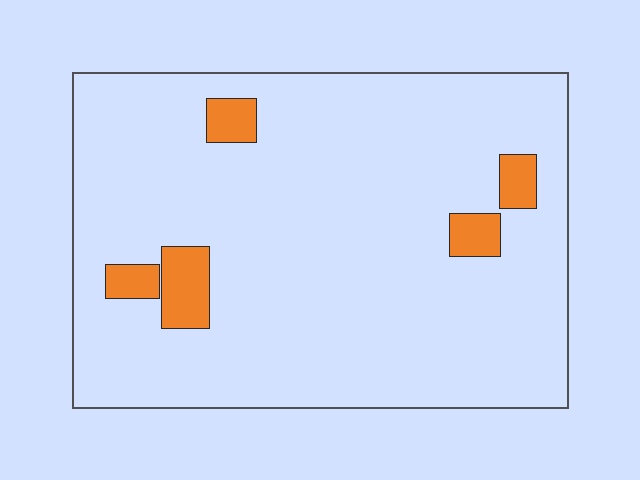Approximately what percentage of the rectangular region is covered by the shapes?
Approximately 10%.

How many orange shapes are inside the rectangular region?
5.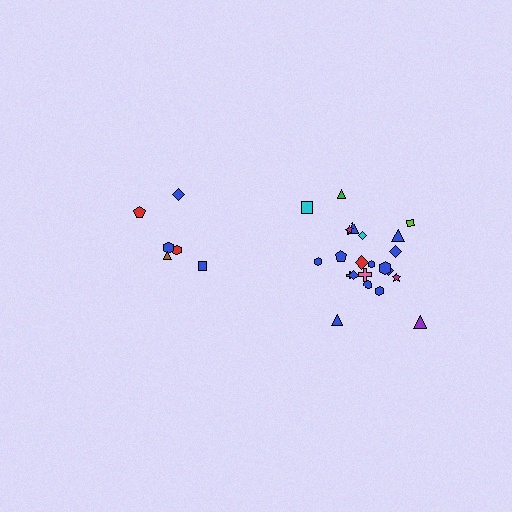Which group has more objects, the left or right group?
The right group.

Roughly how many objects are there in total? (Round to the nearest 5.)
Roughly 30 objects in total.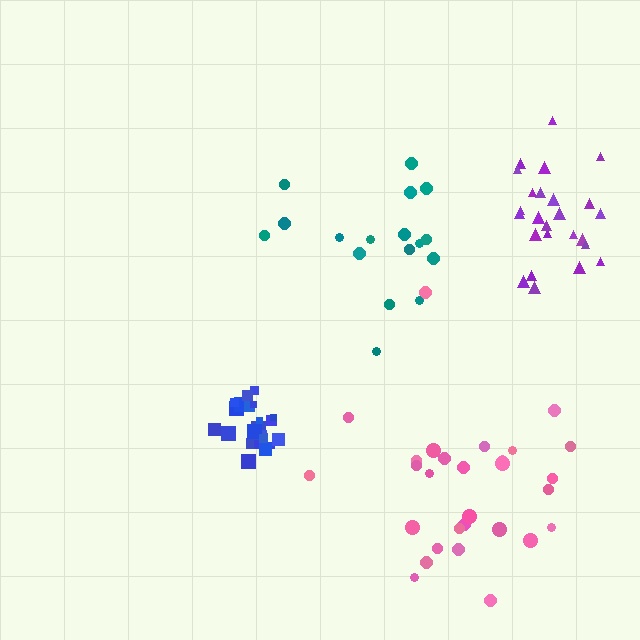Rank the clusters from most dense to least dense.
blue, purple, pink, teal.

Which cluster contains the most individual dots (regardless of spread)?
Pink (29).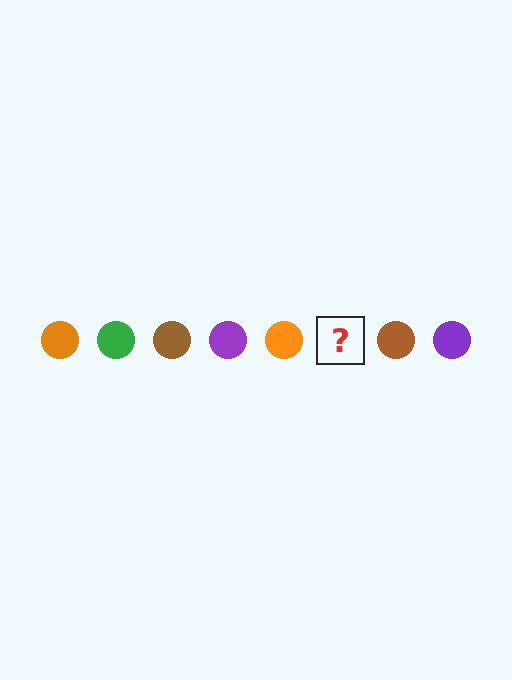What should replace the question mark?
The question mark should be replaced with a green circle.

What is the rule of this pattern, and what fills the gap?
The rule is that the pattern cycles through orange, green, brown, purple circles. The gap should be filled with a green circle.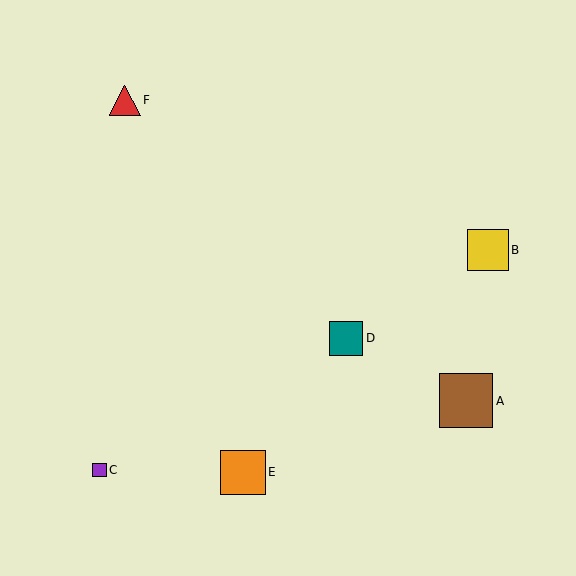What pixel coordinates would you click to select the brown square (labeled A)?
Click at (466, 401) to select the brown square A.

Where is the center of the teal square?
The center of the teal square is at (346, 338).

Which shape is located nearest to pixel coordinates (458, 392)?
The brown square (labeled A) at (466, 401) is nearest to that location.